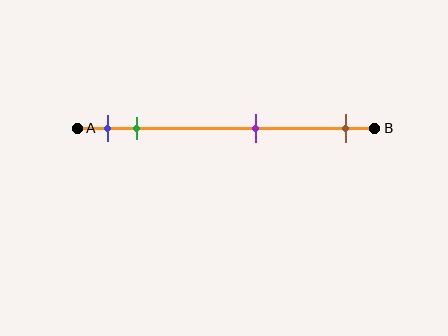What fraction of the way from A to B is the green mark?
The green mark is approximately 20% (0.2) of the way from A to B.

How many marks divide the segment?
There are 4 marks dividing the segment.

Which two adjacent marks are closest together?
The blue and green marks are the closest adjacent pair.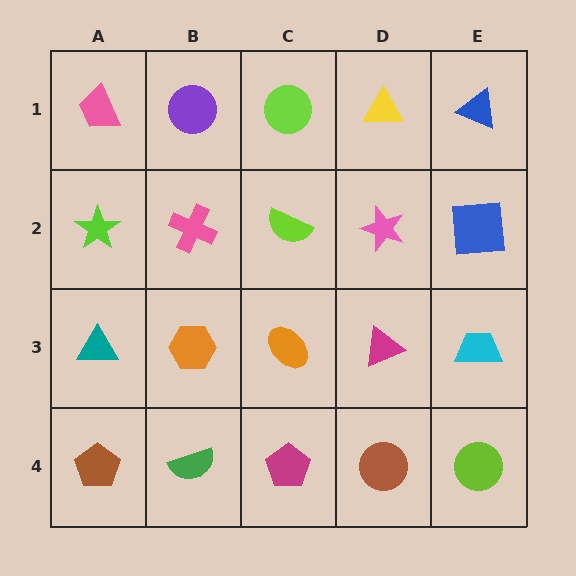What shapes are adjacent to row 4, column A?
A teal triangle (row 3, column A), a green semicircle (row 4, column B).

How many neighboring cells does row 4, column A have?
2.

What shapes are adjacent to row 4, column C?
An orange ellipse (row 3, column C), a green semicircle (row 4, column B), a brown circle (row 4, column D).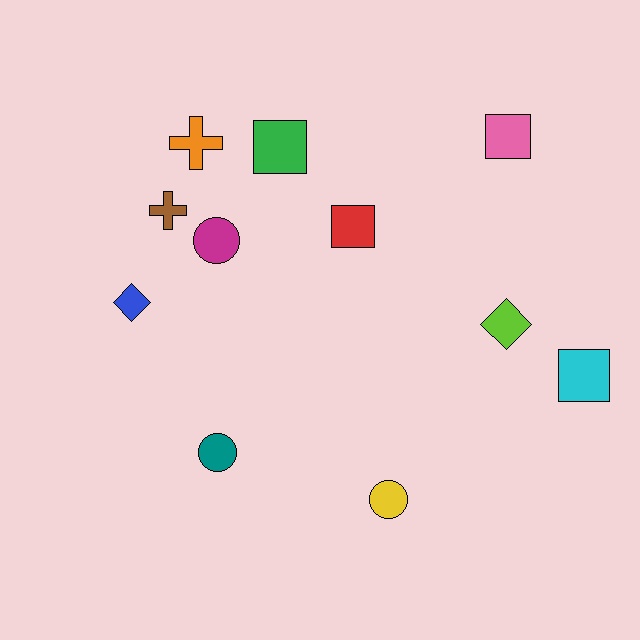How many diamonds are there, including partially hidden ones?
There are 2 diamonds.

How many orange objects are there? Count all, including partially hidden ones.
There is 1 orange object.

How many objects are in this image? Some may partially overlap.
There are 11 objects.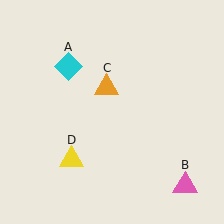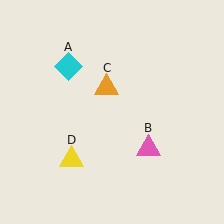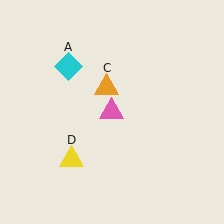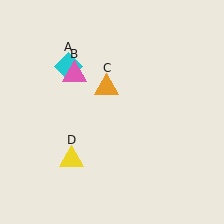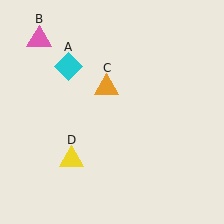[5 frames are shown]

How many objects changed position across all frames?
1 object changed position: pink triangle (object B).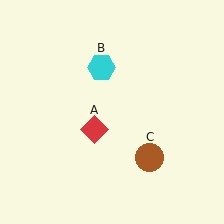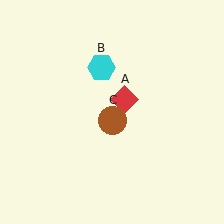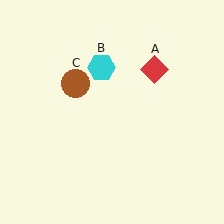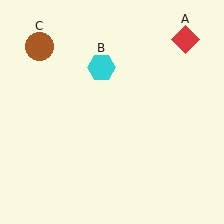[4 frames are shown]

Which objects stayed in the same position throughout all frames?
Cyan hexagon (object B) remained stationary.